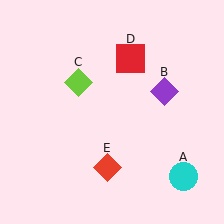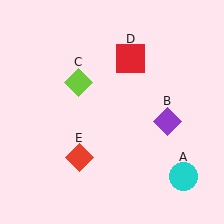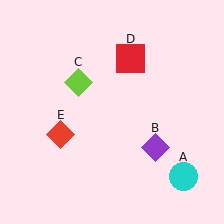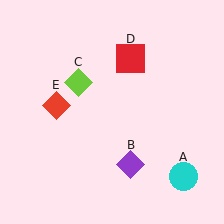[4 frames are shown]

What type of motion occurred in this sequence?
The purple diamond (object B), red diamond (object E) rotated clockwise around the center of the scene.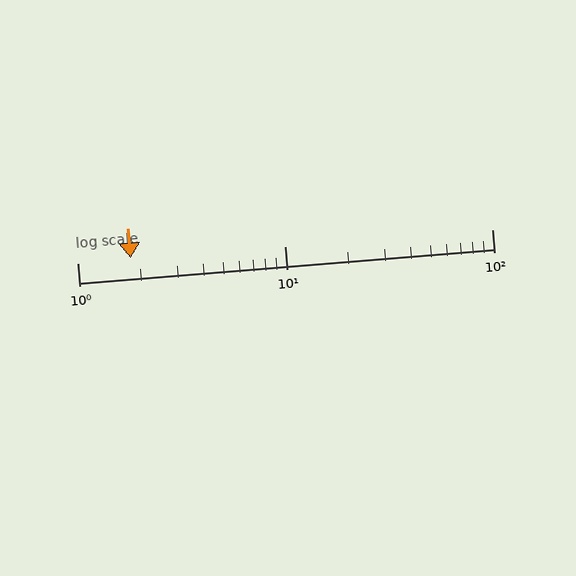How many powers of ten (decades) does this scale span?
The scale spans 2 decades, from 1 to 100.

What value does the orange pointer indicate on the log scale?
The pointer indicates approximately 1.8.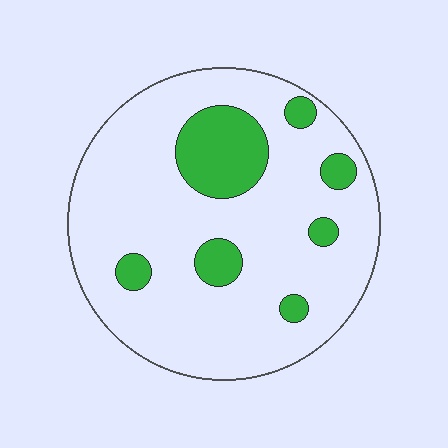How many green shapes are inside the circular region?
7.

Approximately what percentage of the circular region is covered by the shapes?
Approximately 15%.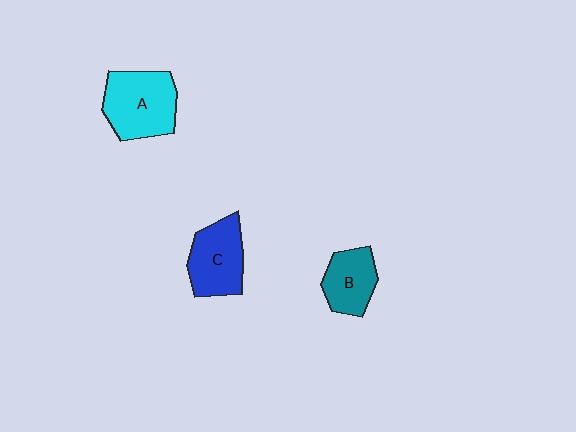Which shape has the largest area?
Shape A (cyan).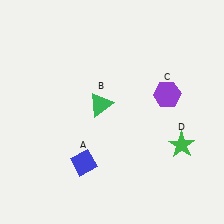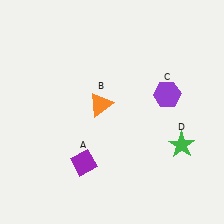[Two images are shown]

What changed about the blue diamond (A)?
In Image 1, A is blue. In Image 2, it changed to purple.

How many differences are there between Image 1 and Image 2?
There are 2 differences between the two images.